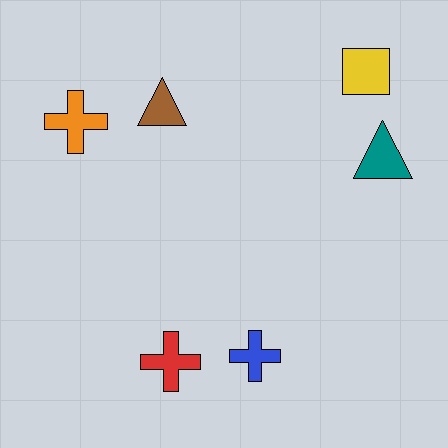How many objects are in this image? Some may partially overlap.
There are 6 objects.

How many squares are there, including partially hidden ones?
There is 1 square.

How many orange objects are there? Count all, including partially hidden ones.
There is 1 orange object.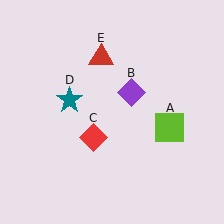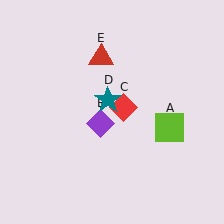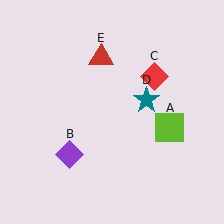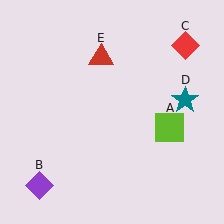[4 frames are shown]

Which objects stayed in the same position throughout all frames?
Lime square (object A) and red triangle (object E) remained stationary.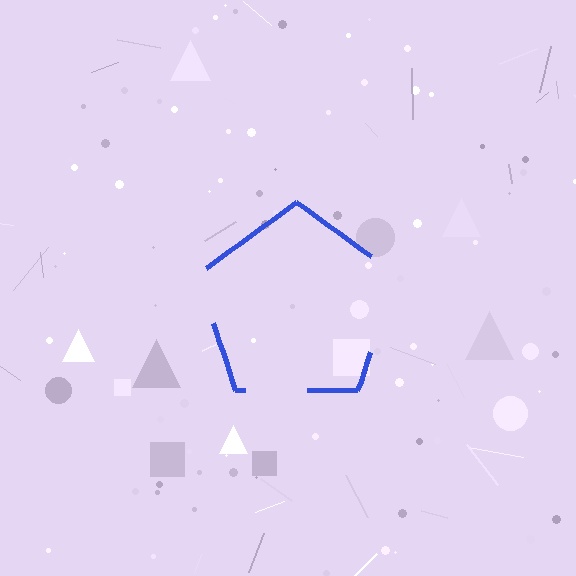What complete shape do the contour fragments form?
The contour fragments form a pentagon.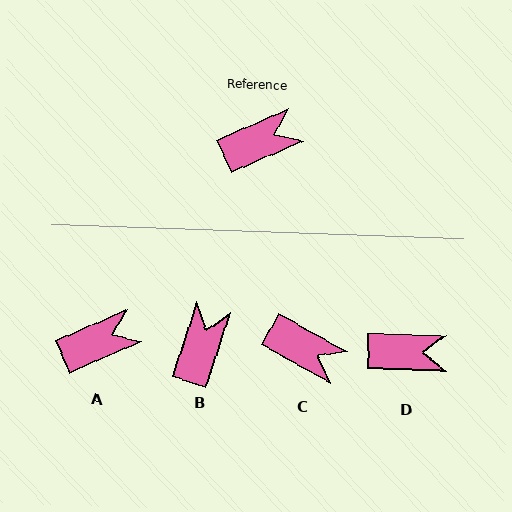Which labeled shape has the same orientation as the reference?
A.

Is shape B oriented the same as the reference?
No, it is off by about 48 degrees.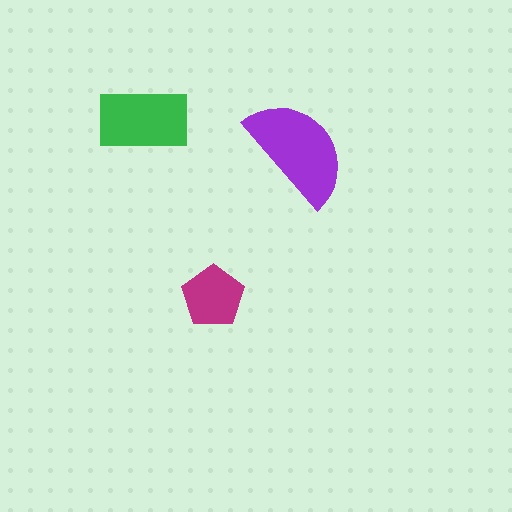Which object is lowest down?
The magenta pentagon is bottommost.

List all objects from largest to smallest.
The purple semicircle, the green rectangle, the magenta pentagon.